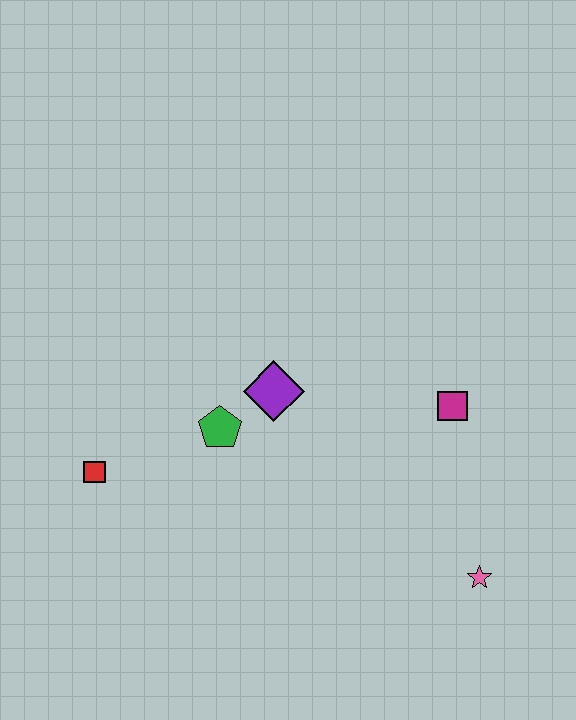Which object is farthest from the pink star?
The red square is farthest from the pink star.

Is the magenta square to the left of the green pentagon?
No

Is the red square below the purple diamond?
Yes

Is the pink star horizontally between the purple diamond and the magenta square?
No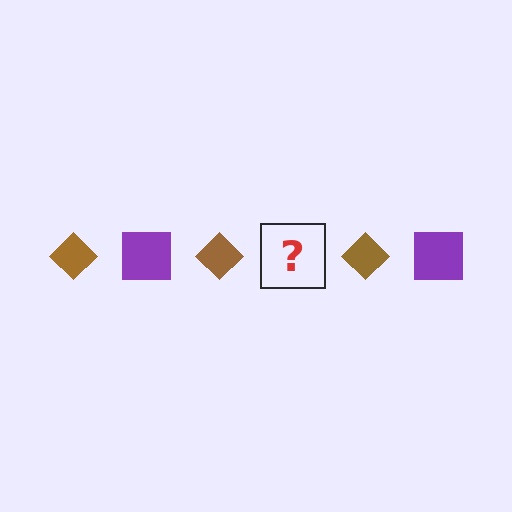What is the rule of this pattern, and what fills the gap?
The rule is that the pattern alternates between brown diamond and purple square. The gap should be filled with a purple square.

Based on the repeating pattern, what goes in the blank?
The blank should be a purple square.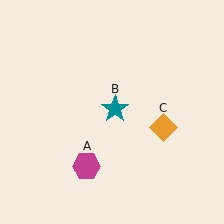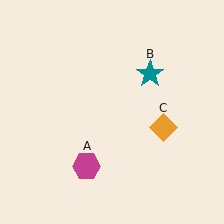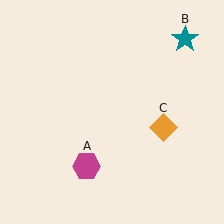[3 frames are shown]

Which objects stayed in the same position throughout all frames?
Magenta hexagon (object A) and orange diamond (object C) remained stationary.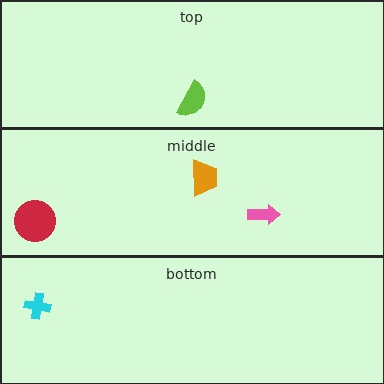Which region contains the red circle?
The middle region.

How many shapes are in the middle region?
3.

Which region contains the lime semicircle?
The top region.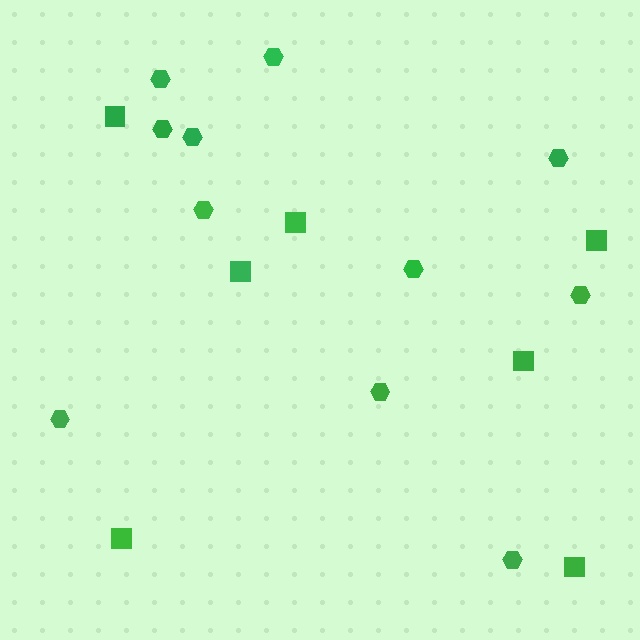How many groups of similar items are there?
There are 2 groups: one group of squares (7) and one group of hexagons (11).